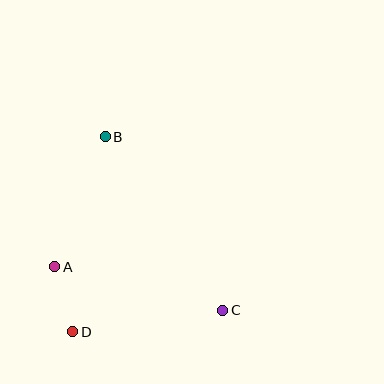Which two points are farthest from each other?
Points B and C are farthest from each other.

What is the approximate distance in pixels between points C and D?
The distance between C and D is approximately 151 pixels.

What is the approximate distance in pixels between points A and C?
The distance between A and C is approximately 174 pixels.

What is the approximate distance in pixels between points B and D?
The distance between B and D is approximately 198 pixels.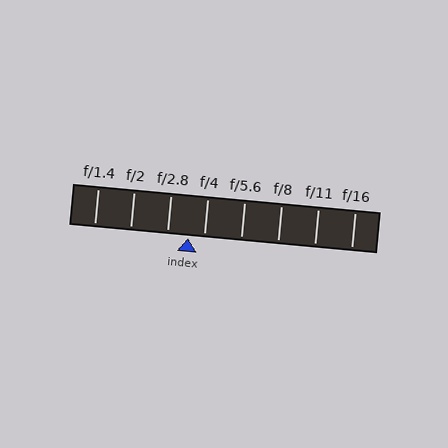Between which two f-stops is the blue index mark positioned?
The index mark is between f/2.8 and f/4.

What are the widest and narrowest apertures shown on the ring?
The widest aperture shown is f/1.4 and the narrowest is f/16.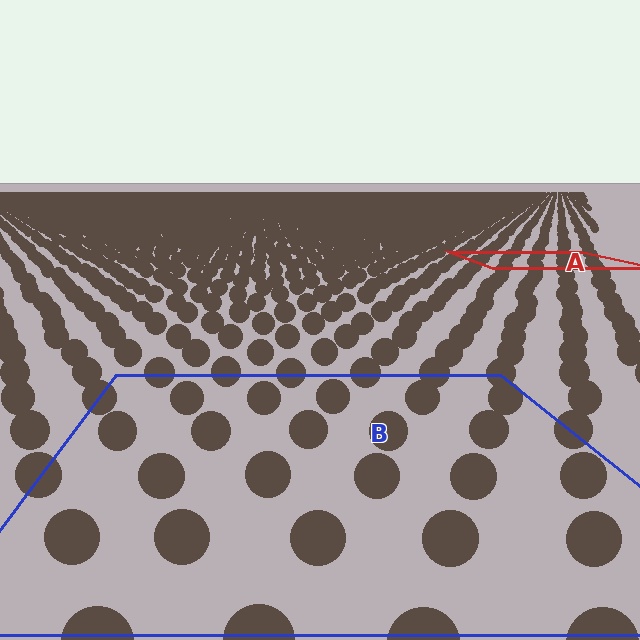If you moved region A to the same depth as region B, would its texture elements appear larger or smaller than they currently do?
They would appear larger. At a closer depth, the same texture elements are projected at a bigger on-screen size.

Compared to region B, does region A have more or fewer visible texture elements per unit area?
Region A has more texture elements per unit area — they are packed more densely because it is farther away.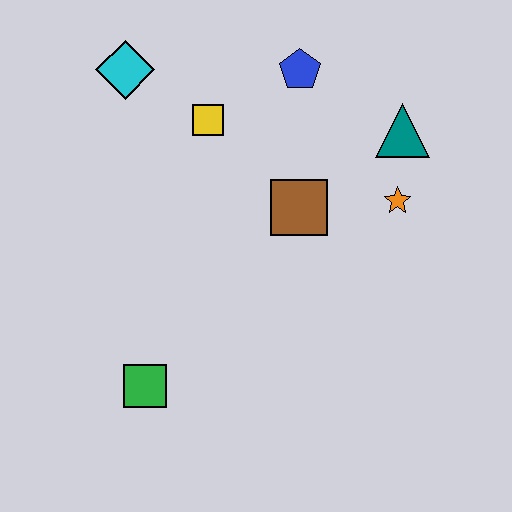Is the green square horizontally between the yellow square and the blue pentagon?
No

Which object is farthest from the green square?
The teal triangle is farthest from the green square.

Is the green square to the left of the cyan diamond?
No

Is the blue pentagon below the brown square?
No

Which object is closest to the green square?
The brown square is closest to the green square.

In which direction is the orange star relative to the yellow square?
The orange star is to the right of the yellow square.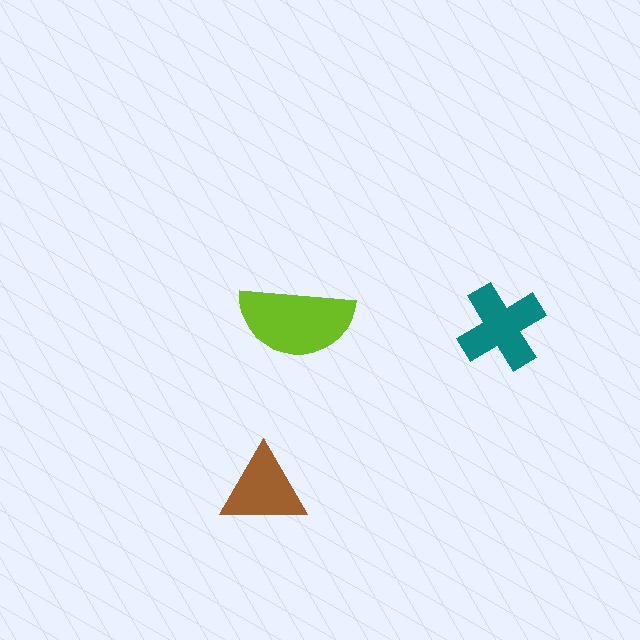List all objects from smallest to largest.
The brown triangle, the teal cross, the lime semicircle.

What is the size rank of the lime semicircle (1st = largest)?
1st.